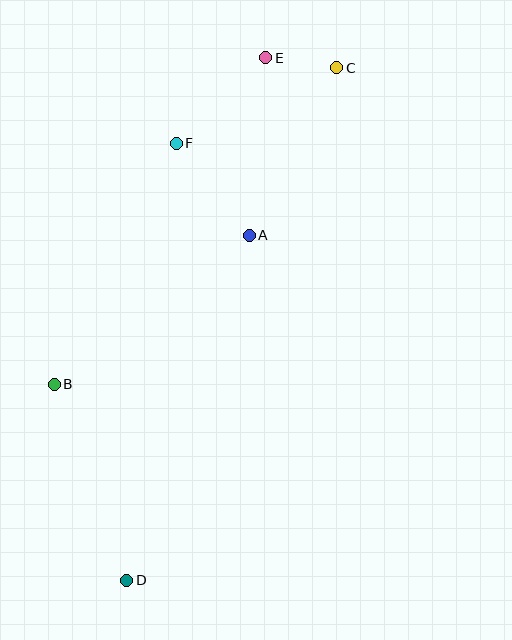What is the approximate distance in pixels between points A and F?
The distance between A and F is approximately 118 pixels.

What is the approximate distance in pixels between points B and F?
The distance between B and F is approximately 270 pixels.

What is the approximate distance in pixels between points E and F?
The distance between E and F is approximately 124 pixels.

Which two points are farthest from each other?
Points C and D are farthest from each other.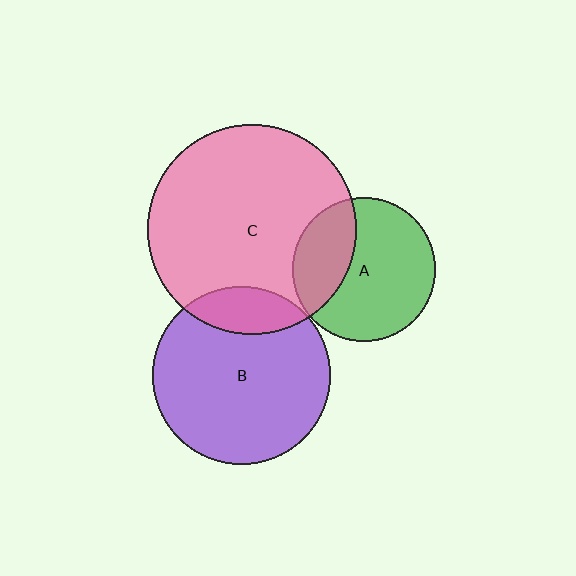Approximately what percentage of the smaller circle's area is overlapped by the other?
Approximately 15%.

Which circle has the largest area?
Circle C (pink).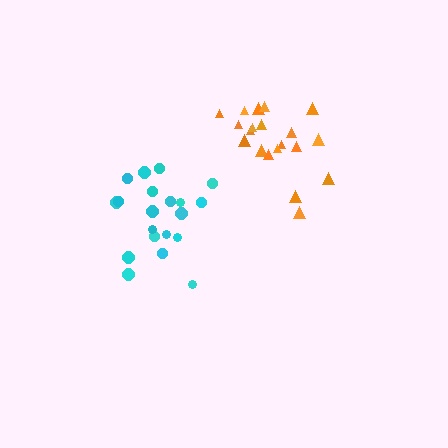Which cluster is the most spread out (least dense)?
Cyan.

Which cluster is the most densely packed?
Orange.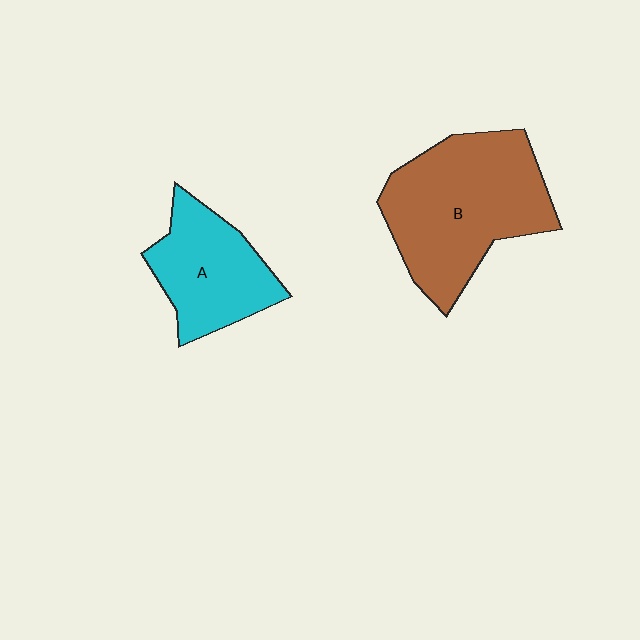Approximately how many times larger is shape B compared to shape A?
Approximately 1.6 times.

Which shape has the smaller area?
Shape A (cyan).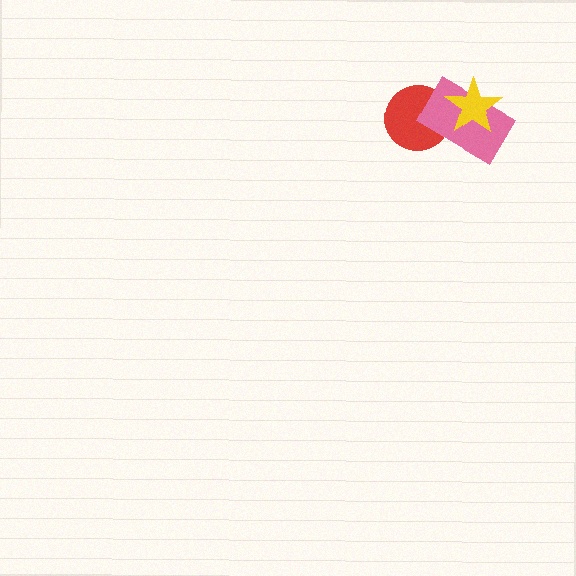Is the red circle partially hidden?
Yes, it is partially covered by another shape.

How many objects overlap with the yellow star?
2 objects overlap with the yellow star.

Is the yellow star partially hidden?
No, no other shape covers it.